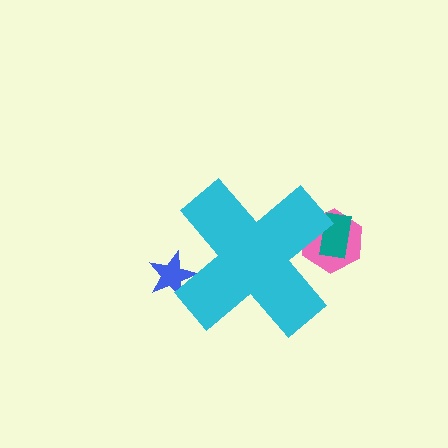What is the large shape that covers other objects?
A cyan cross.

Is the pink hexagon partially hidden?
Yes, the pink hexagon is partially hidden behind the cyan cross.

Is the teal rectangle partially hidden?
Yes, the teal rectangle is partially hidden behind the cyan cross.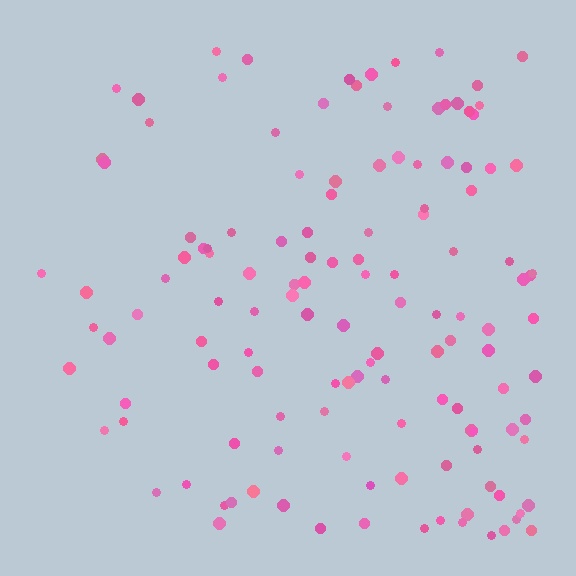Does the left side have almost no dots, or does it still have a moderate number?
Still a moderate number, just noticeably fewer than the right.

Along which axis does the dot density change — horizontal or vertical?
Horizontal.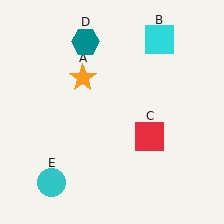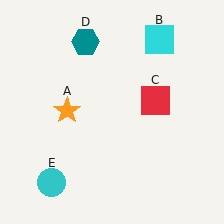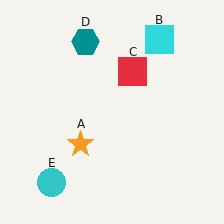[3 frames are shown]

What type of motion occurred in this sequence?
The orange star (object A), red square (object C) rotated counterclockwise around the center of the scene.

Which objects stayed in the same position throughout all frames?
Cyan square (object B) and teal hexagon (object D) and cyan circle (object E) remained stationary.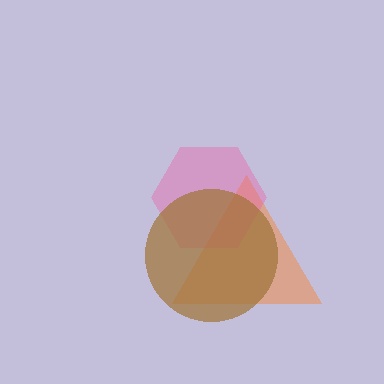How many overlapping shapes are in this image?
There are 3 overlapping shapes in the image.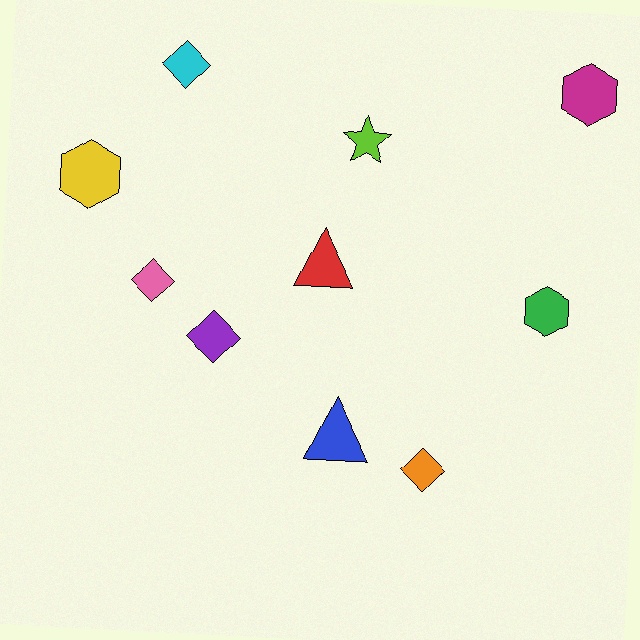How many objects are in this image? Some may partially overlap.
There are 10 objects.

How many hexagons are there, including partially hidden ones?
There are 3 hexagons.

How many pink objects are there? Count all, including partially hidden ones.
There is 1 pink object.